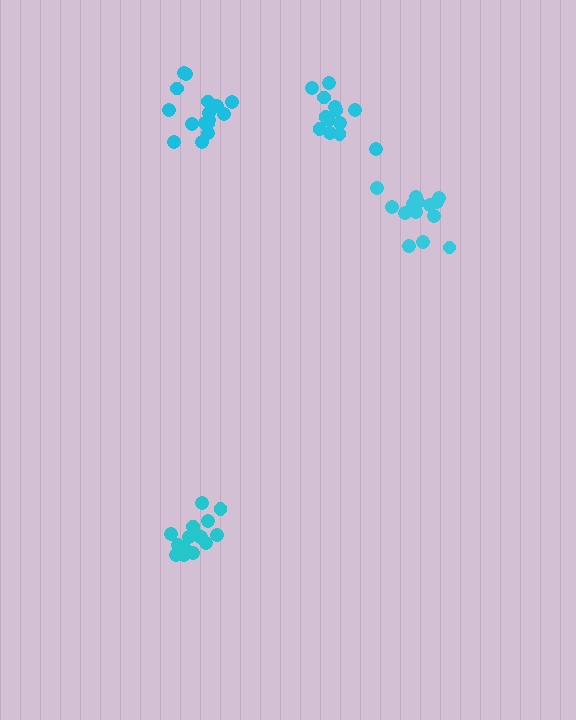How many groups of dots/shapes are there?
There are 4 groups.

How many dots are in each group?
Group 1: 16 dots, Group 2: 13 dots, Group 3: 16 dots, Group 4: 15 dots (60 total).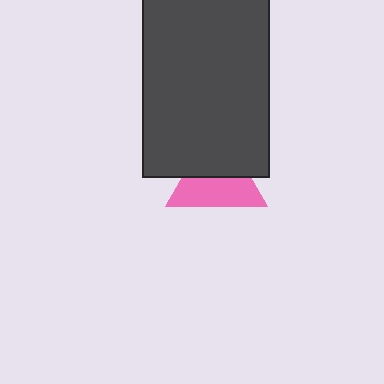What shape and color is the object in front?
The object in front is a dark gray rectangle.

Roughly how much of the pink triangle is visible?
About half of it is visible (roughly 56%).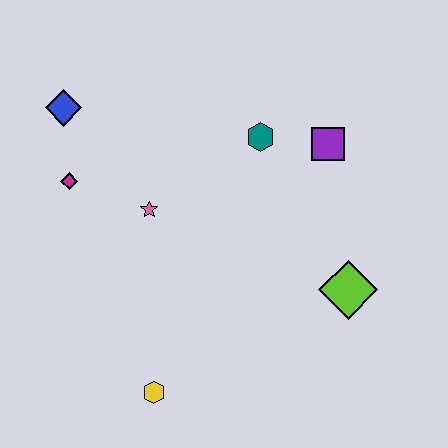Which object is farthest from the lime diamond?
The blue diamond is farthest from the lime diamond.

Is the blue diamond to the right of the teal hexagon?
No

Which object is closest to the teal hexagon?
The purple square is closest to the teal hexagon.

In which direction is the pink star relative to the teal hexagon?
The pink star is to the left of the teal hexagon.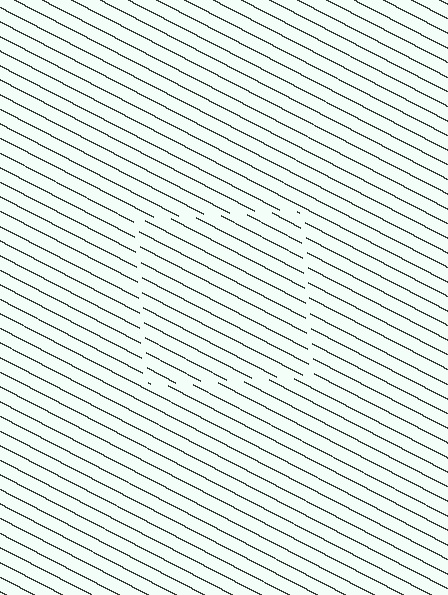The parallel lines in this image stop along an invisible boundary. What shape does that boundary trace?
An illusory square. The interior of the shape contains the same grating, shifted by half a period — the contour is defined by the phase discontinuity where line-ends from the inner and outer gratings abut.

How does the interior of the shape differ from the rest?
The interior of the shape contains the same grating, shifted by half a period — the contour is defined by the phase discontinuity where line-ends from the inner and outer gratings abut.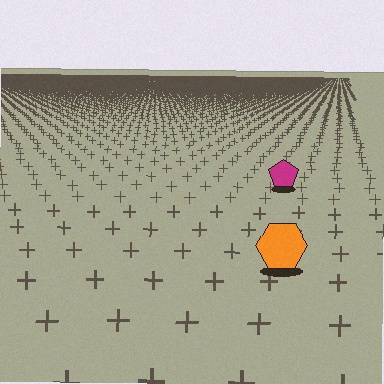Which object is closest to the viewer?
The orange hexagon is closest. The texture marks near it are larger and more spread out.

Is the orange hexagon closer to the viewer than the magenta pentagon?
Yes. The orange hexagon is closer — you can tell from the texture gradient: the ground texture is coarser near it.